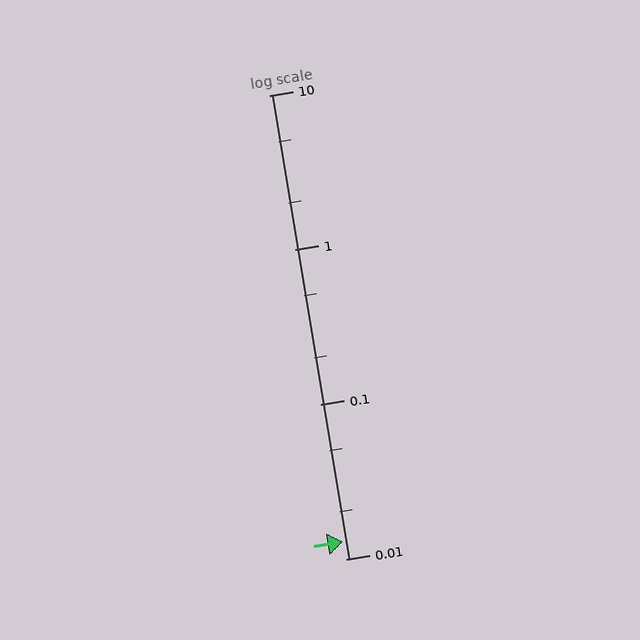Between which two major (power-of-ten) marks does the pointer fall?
The pointer is between 0.01 and 0.1.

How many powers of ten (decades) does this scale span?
The scale spans 3 decades, from 0.01 to 10.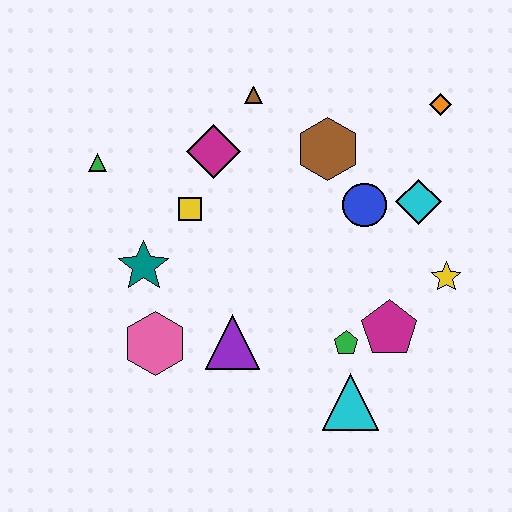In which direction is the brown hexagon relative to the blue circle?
The brown hexagon is above the blue circle.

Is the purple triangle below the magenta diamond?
Yes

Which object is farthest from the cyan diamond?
The green triangle is farthest from the cyan diamond.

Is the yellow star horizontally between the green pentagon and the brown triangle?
No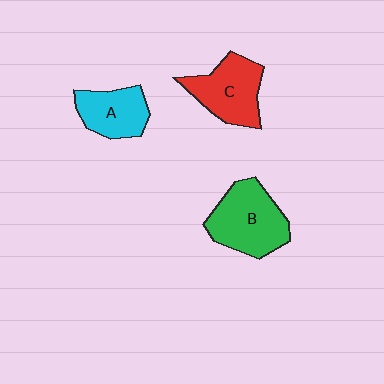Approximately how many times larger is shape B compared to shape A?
Approximately 1.5 times.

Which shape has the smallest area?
Shape A (cyan).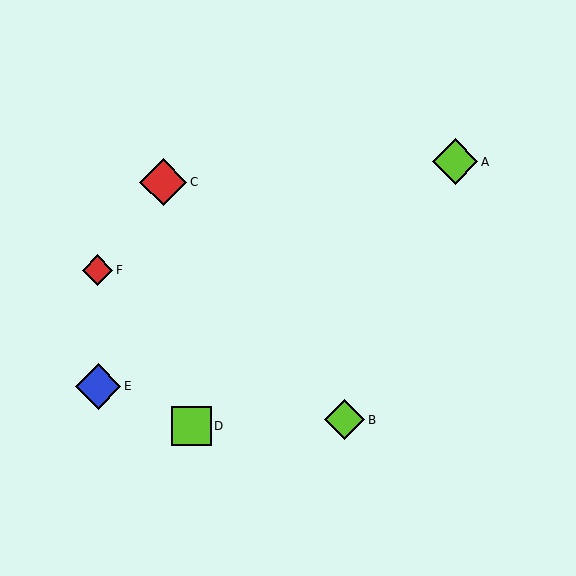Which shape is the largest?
The red diamond (labeled C) is the largest.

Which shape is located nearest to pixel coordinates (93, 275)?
The red diamond (labeled F) at (97, 270) is nearest to that location.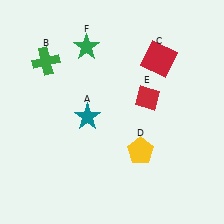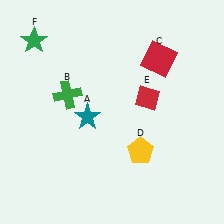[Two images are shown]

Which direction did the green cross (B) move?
The green cross (B) moved down.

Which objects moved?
The objects that moved are: the green cross (B), the green star (F).